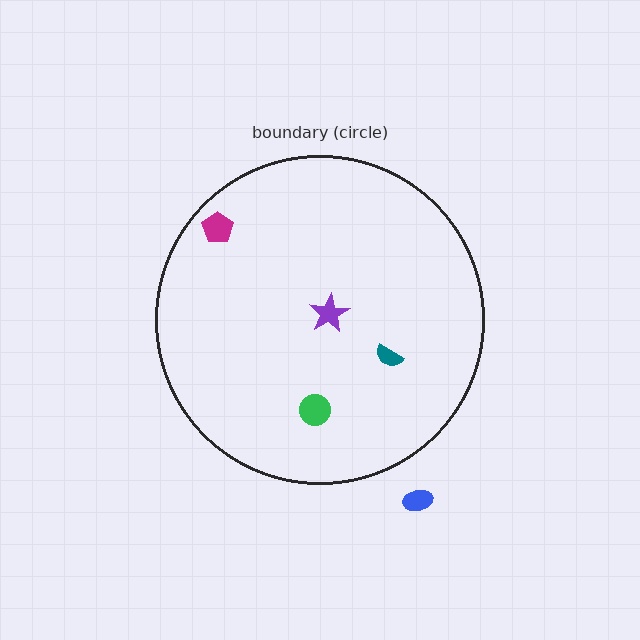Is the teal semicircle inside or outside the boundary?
Inside.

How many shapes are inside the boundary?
4 inside, 1 outside.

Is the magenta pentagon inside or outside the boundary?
Inside.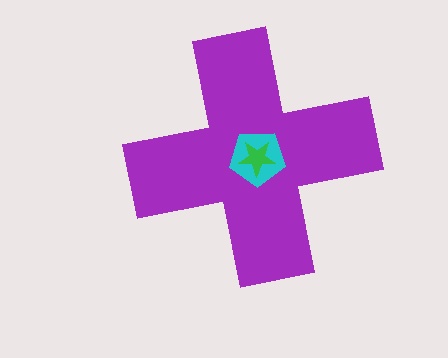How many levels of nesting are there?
3.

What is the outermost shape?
The purple cross.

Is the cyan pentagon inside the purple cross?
Yes.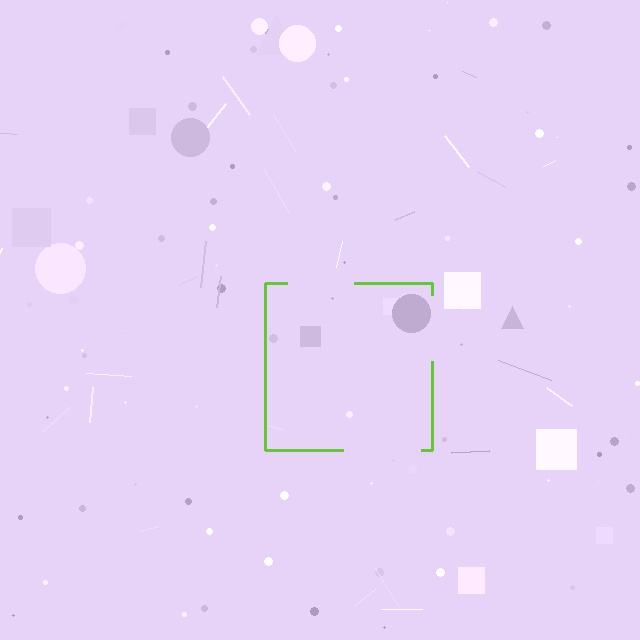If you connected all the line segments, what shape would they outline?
They would outline a square.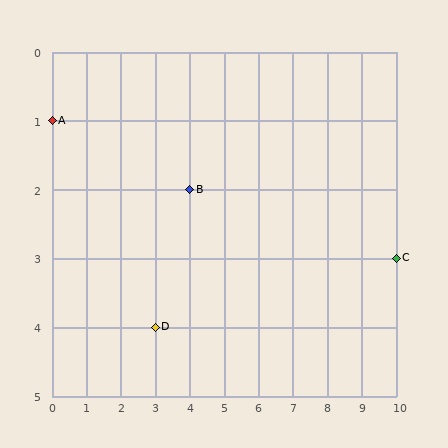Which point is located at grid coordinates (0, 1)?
Point A is at (0, 1).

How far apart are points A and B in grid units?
Points A and B are 4 columns and 1 row apart (about 4.1 grid units diagonally).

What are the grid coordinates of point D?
Point D is at grid coordinates (3, 4).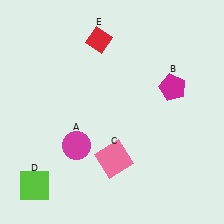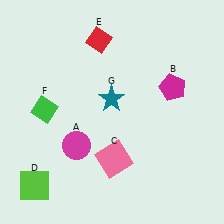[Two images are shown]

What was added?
A green diamond (F), a teal star (G) were added in Image 2.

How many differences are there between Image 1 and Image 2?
There are 2 differences between the two images.